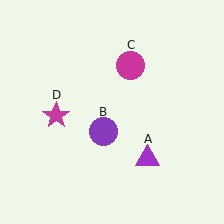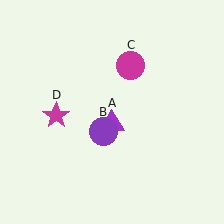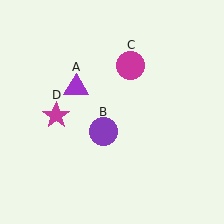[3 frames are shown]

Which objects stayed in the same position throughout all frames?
Purple circle (object B) and magenta circle (object C) and magenta star (object D) remained stationary.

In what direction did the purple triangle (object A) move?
The purple triangle (object A) moved up and to the left.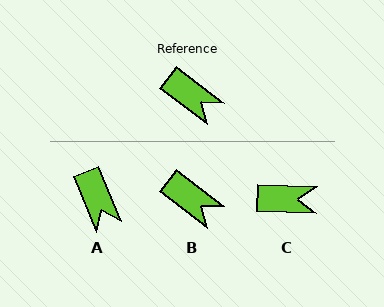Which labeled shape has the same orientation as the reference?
B.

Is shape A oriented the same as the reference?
No, it is off by about 30 degrees.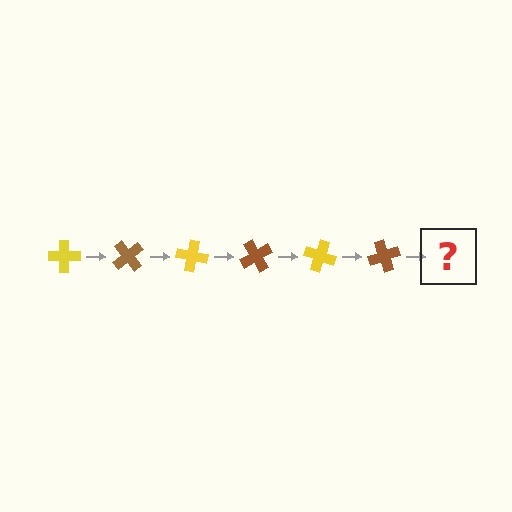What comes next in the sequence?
The next element should be a yellow cross, rotated 300 degrees from the start.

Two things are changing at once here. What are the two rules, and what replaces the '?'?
The two rules are that it rotates 50 degrees each step and the color cycles through yellow and brown. The '?' should be a yellow cross, rotated 300 degrees from the start.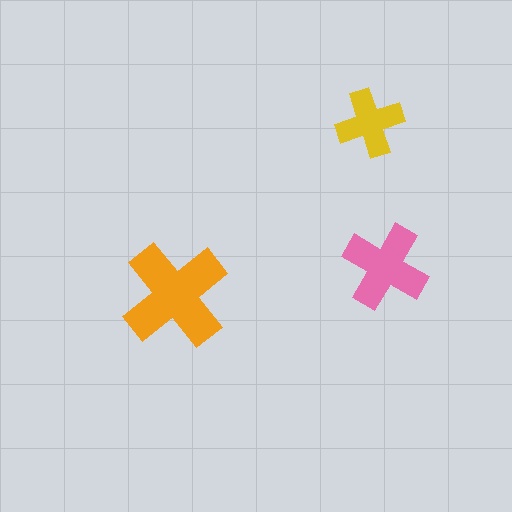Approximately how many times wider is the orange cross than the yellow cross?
About 1.5 times wider.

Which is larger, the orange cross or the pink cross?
The orange one.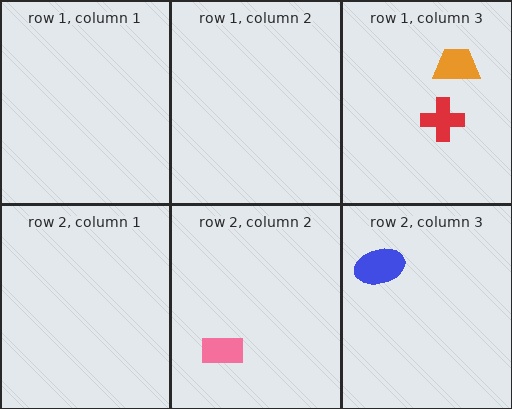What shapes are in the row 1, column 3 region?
The orange trapezoid, the red cross.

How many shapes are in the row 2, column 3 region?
1.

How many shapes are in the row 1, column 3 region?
2.